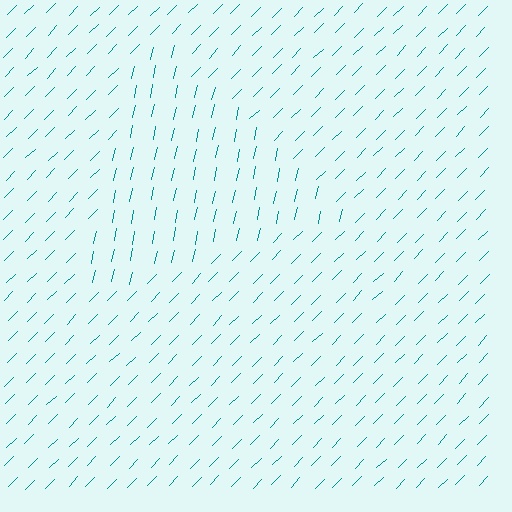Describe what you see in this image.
The image is filled with small teal line segments. A triangle region in the image has lines oriented differently from the surrounding lines, creating a visible texture boundary.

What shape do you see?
I see a triangle.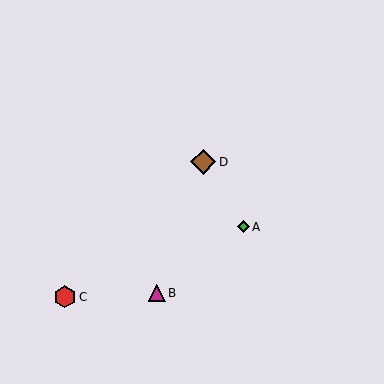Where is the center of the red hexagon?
The center of the red hexagon is at (65, 297).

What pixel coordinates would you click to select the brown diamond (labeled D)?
Click at (203, 162) to select the brown diamond D.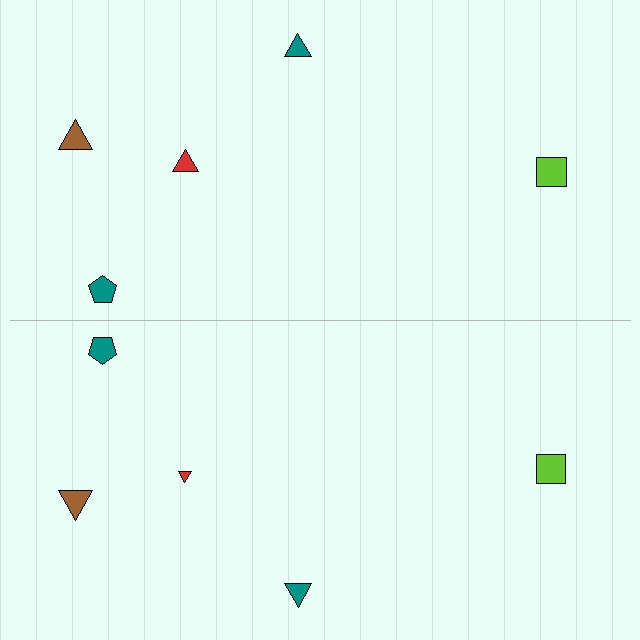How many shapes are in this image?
There are 10 shapes in this image.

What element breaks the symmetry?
The red triangle on the bottom side has a different size than its mirror counterpart.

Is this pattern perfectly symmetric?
No, the pattern is not perfectly symmetric. The red triangle on the bottom side has a different size than its mirror counterpart.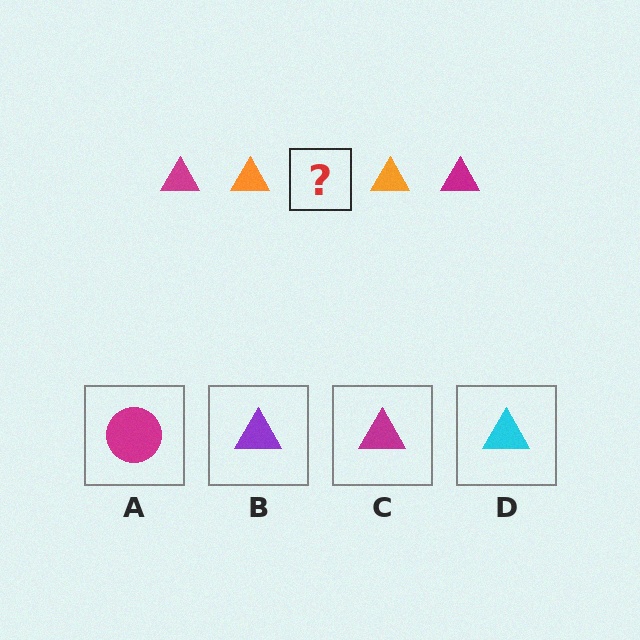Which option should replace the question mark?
Option C.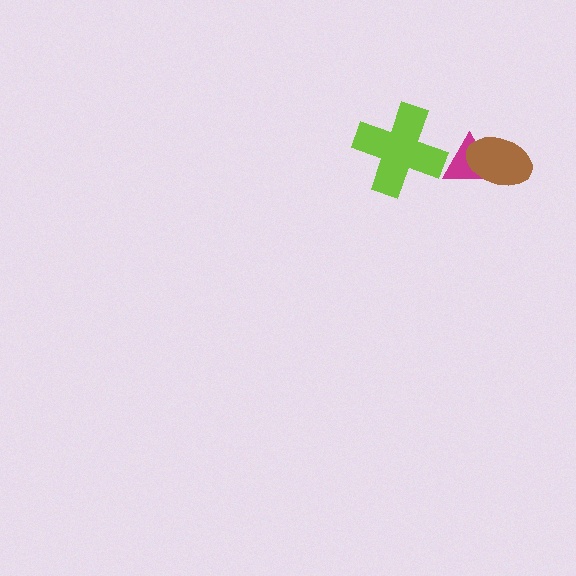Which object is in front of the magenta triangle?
The brown ellipse is in front of the magenta triangle.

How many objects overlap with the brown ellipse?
1 object overlaps with the brown ellipse.